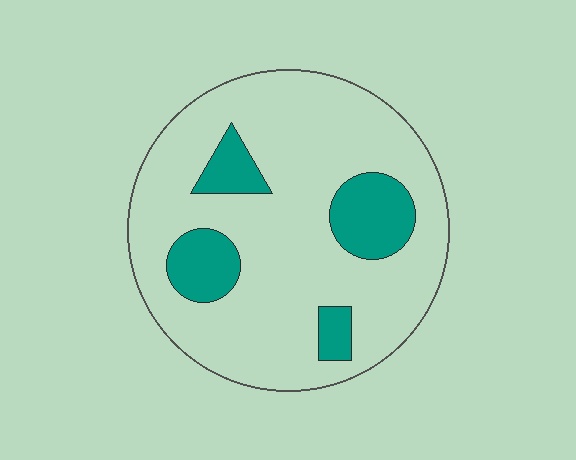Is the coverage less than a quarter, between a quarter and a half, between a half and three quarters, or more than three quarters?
Less than a quarter.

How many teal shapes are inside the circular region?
4.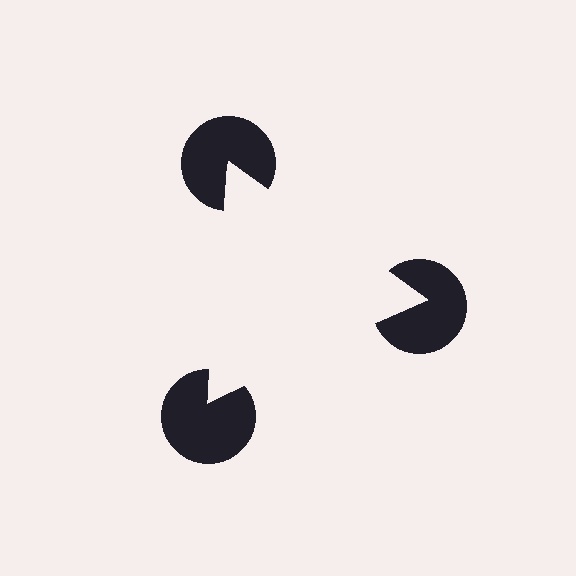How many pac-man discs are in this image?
There are 3 — one at each vertex of the illusory triangle.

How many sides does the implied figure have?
3 sides.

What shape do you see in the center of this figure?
An illusory triangle — its edges are inferred from the aligned wedge cuts in the pac-man discs, not physically drawn.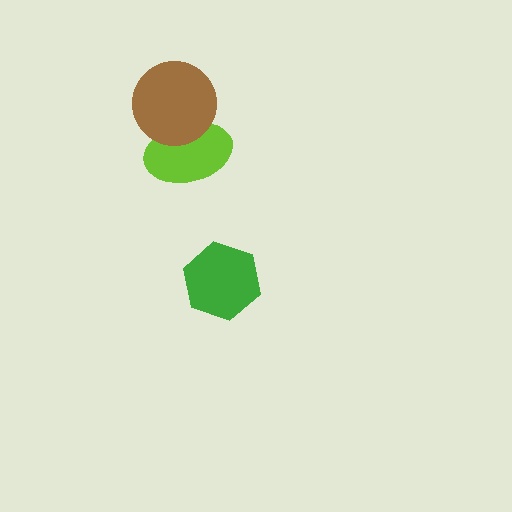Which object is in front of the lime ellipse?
The brown circle is in front of the lime ellipse.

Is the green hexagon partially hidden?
No, no other shape covers it.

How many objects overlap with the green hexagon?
0 objects overlap with the green hexagon.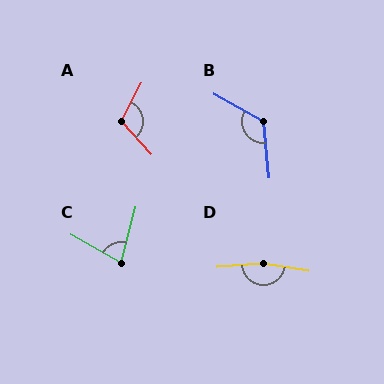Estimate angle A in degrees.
Approximately 110 degrees.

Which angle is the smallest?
C, at approximately 75 degrees.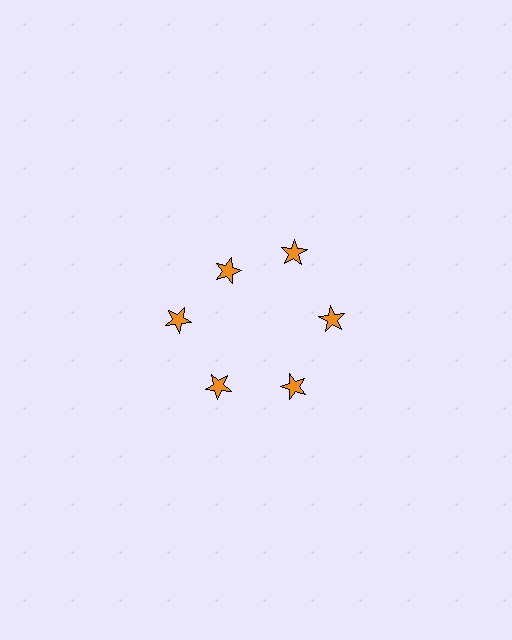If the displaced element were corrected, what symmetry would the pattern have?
It would have 6-fold rotational symmetry — the pattern would map onto itself every 60 degrees.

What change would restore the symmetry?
The symmetry would be restored by moving it outward, back onto the ring so that all 6 stars sit at equal angles and equal distance from the center.